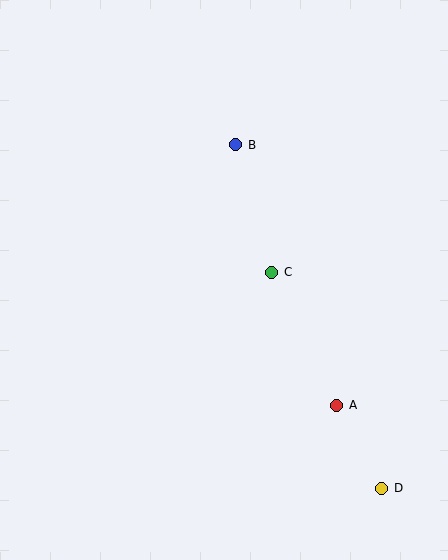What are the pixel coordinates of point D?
Point D is at (382, 488).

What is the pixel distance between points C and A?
The distance between C and A is 148 pixels.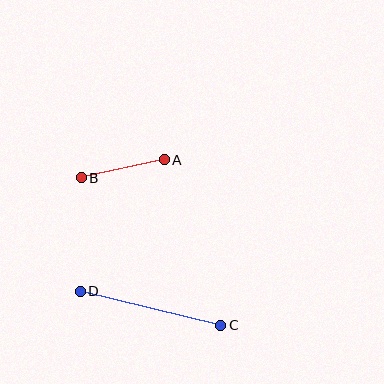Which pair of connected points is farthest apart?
Points C and D are farthest apart.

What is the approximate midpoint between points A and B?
The midpoint is at approximately (123, 169) pixels.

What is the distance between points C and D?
The distance is approximately 145 pixels.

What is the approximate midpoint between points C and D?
The midpoint is at approximately (151, 308) pixels.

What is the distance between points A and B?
The distance is approximately 85 pixels.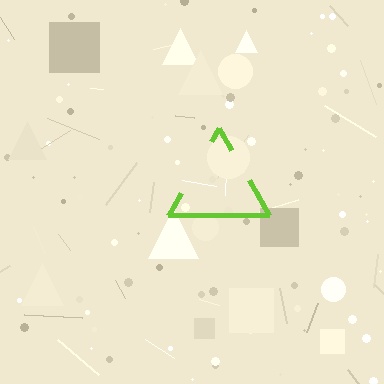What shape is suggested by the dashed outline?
The dashed outline suggests a triangle.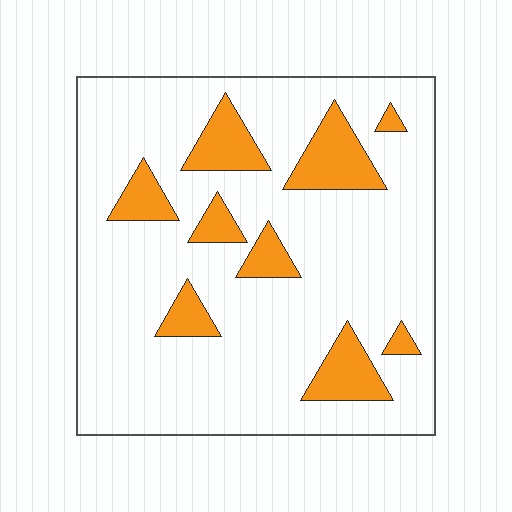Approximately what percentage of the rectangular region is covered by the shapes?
Approximately 15%.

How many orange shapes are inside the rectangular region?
9.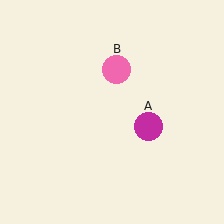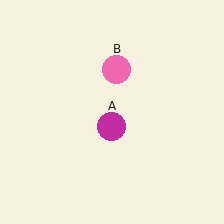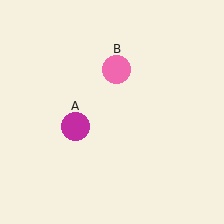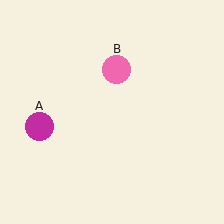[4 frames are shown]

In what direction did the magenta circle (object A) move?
The magenta circle (object A) moved left.